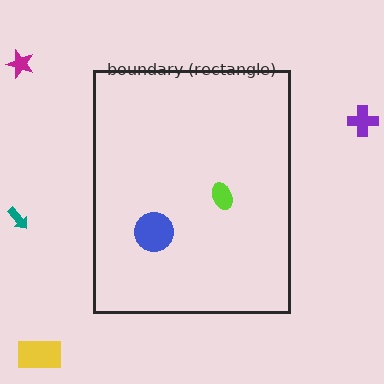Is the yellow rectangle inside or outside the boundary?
Outside.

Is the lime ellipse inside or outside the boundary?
Inside.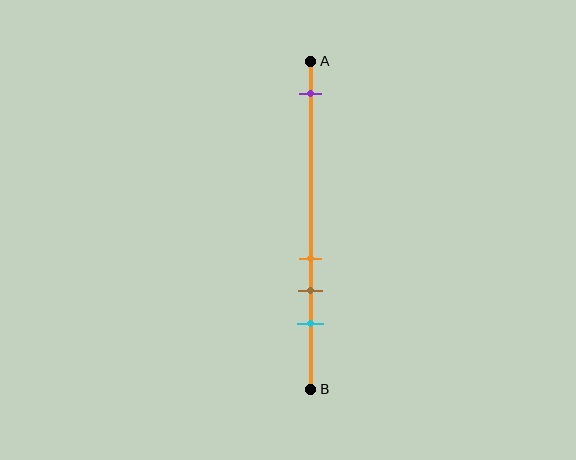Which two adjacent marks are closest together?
The orange and brown marks are the closest adjacent pair.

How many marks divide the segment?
There are 4 marks dividing the segment.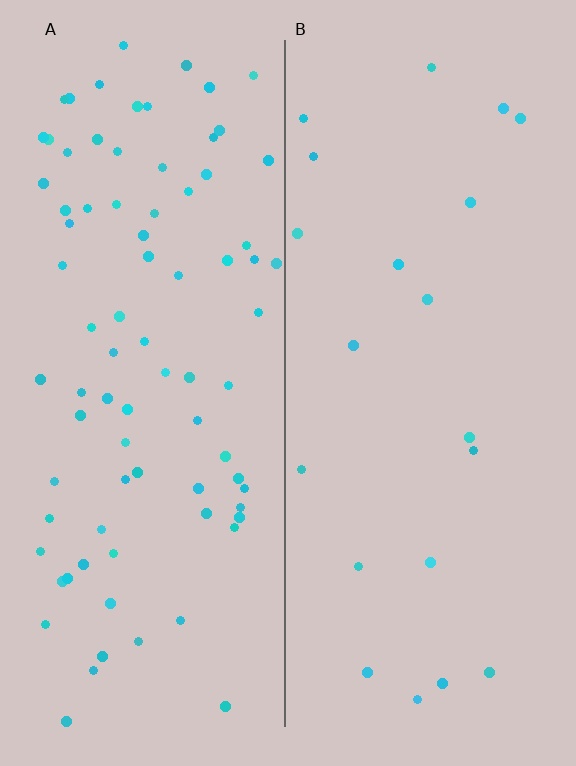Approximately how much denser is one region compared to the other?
Approximately 4.1× — region A over region B.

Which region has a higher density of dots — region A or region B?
A (the left).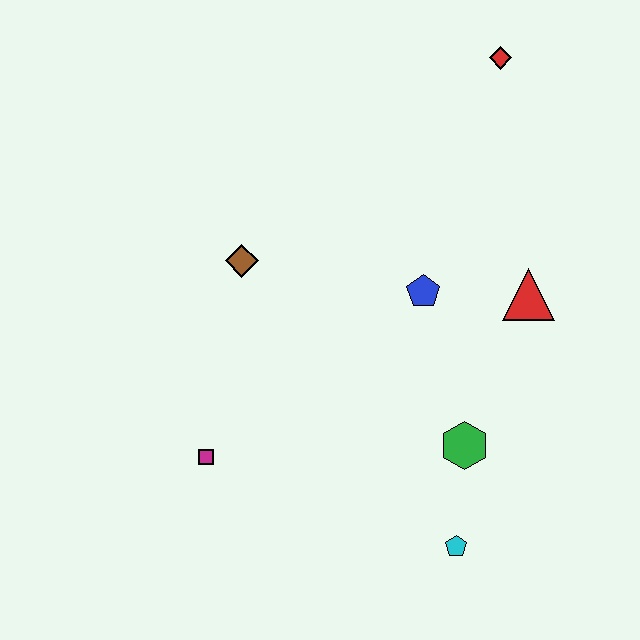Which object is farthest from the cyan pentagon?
The red diamond is farthest from the cyan pentagon.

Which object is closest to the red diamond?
The red triangle is closest to the red diamond.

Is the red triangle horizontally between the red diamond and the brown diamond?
No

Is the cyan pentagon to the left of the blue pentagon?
No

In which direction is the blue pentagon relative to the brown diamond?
The blue pentagon is to the right of the brown diamond.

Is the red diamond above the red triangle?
Yes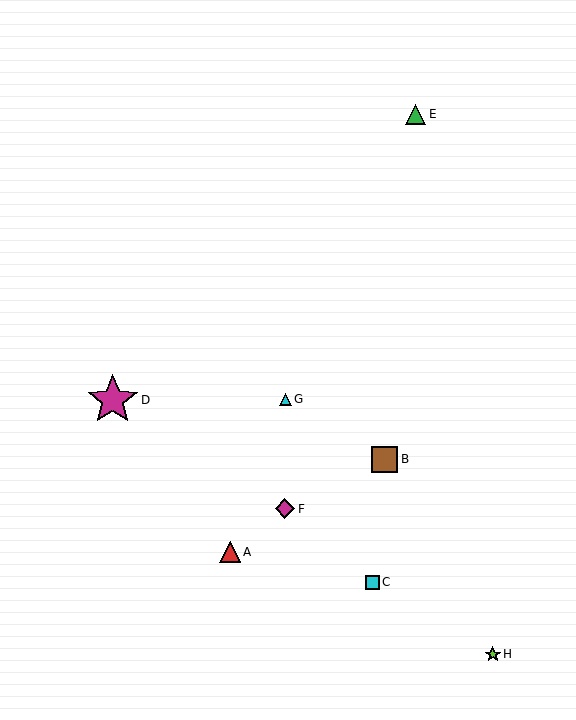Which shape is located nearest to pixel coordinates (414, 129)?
The green triangle (labeled E) at (416, 114) is nearest to that location.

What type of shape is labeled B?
Shape B is a brown square.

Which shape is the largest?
The magenta star (labeled D) is the largest.